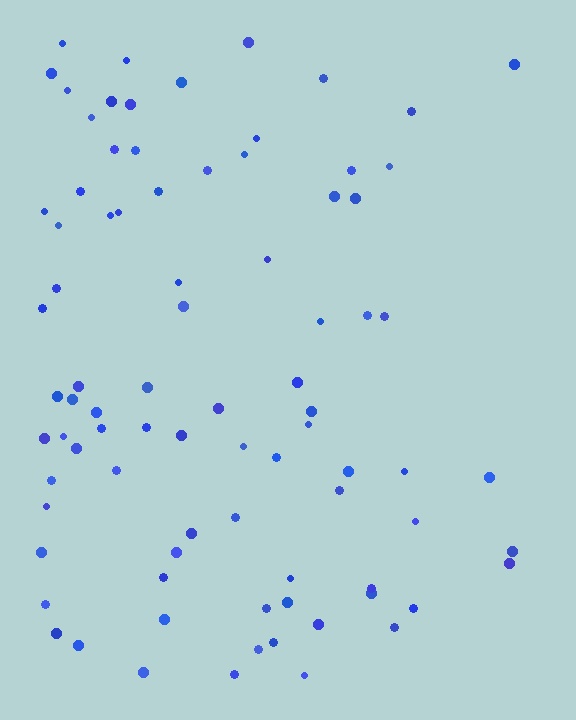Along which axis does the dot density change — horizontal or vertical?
Horizontal.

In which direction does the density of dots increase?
From right to left, with the left side densest.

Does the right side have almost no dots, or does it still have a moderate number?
Still a moderate number, just noticeably fewer than the left.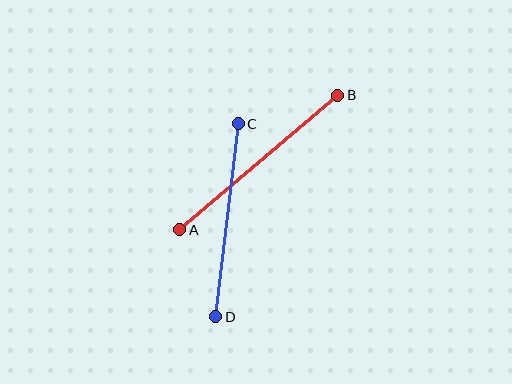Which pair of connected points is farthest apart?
Points A and B are farthest apart.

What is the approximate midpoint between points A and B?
The midpoint is at approximately (259, 162) pixels.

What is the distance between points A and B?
The distance is approximately 208 pixels.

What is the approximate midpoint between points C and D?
The midpoint is at approximately (227, 220) pixels.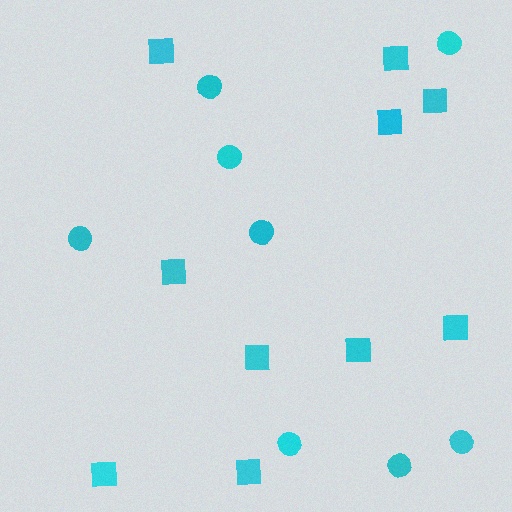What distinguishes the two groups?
There are 2 groups: one group of circles (8) and one group of squares (10).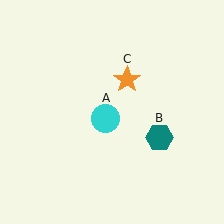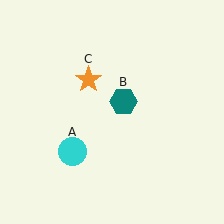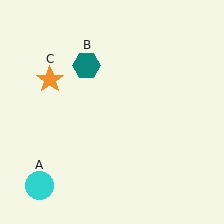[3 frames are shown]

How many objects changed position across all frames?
3 objects changed position: cyan circle (object A), teal hexagon (object B), orange star (object C).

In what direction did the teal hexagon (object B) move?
The teal hexagon (object B) moved up and to the left.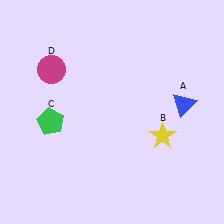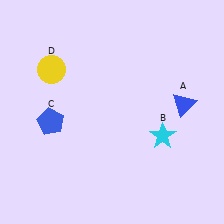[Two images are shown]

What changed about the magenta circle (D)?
In Image 1, D is magenta. In Image 2, it changed to yellow.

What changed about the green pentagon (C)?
In Image 1, C is green. In Image 2, it changed to blue.